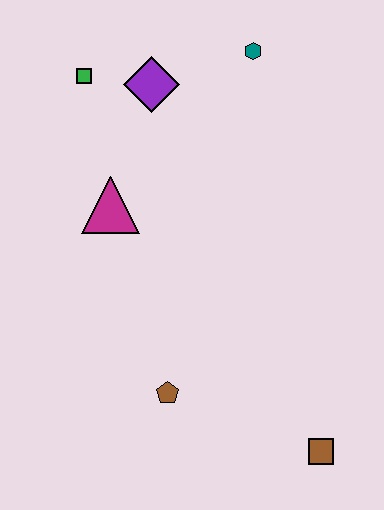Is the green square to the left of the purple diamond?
Yes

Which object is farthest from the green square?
The brown square is farthest from the green square.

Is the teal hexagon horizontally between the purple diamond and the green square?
No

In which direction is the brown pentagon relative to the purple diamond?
The brown pentagon is below the purple diamond.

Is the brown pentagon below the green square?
Yes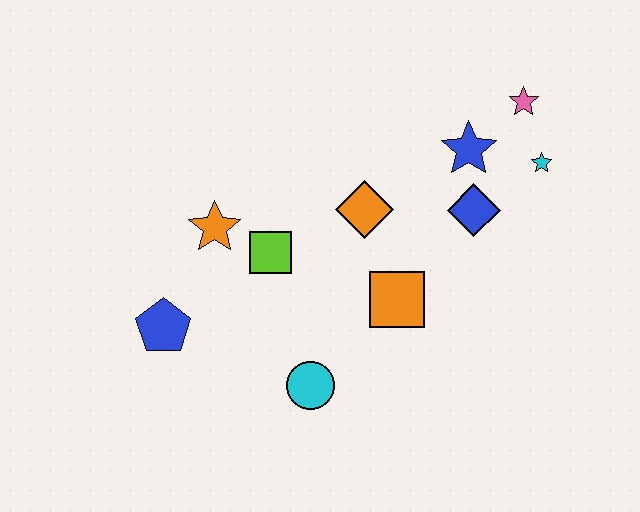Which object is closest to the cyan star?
The pink star is closest to the cyan star.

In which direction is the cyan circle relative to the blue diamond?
The cyan circle is below the blue diamond.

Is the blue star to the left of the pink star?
Yes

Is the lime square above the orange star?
No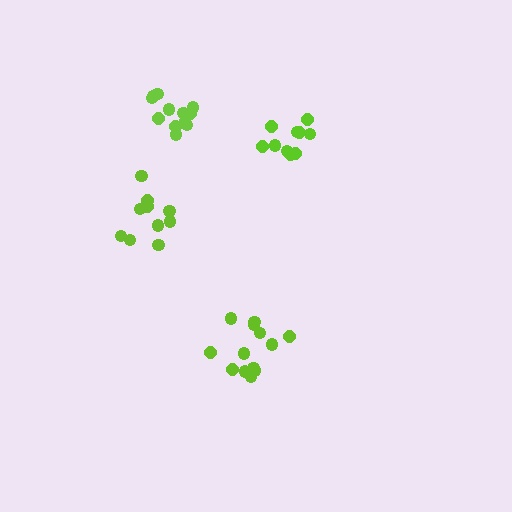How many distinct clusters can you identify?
There are 4 distinct clusters.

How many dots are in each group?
Group 1: 10 dots, Group 2: 13 dots, Group 3: 10 dots, Group 4: 12 dots (45 total).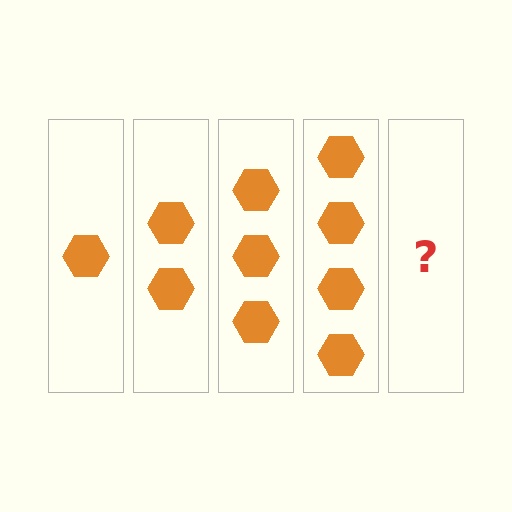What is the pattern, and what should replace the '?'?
The pattern is that each step adds one more hexagon. The '?' should be 5 hexagons.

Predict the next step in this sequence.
The next step is 5 hexagons.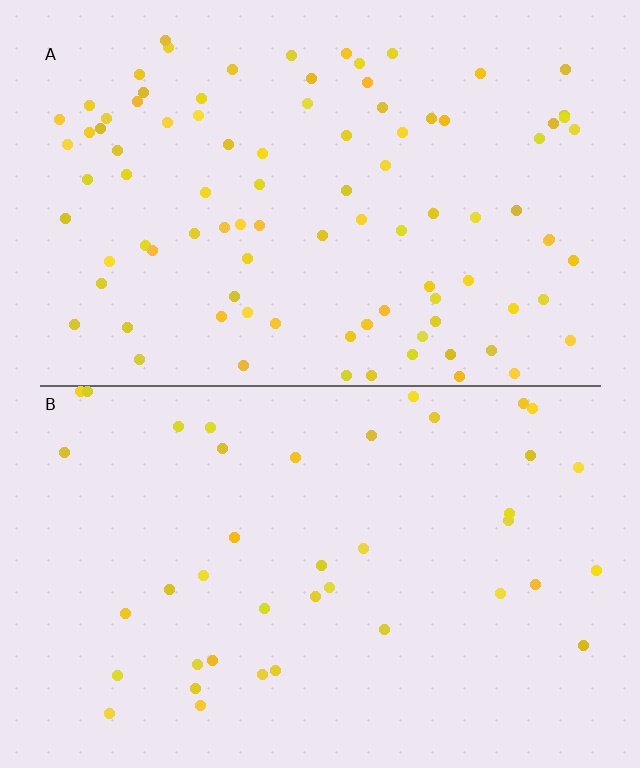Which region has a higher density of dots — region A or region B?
A (the top).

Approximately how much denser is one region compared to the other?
Approximately 2.3× — region A over region B.